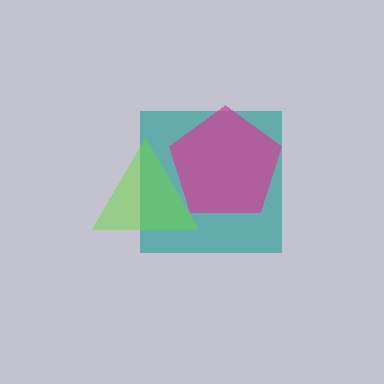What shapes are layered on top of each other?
The layered shapes are: a teal square, a lime triangle, a magenta pentagon.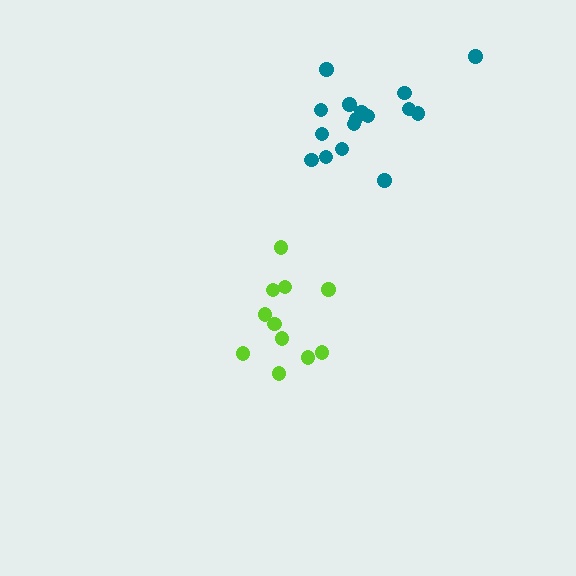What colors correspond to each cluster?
The clusters are colored: lime, teal.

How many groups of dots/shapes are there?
There are 2 groups.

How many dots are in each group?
Group 1: 11 dots, Group 2: 16 dots (27 total).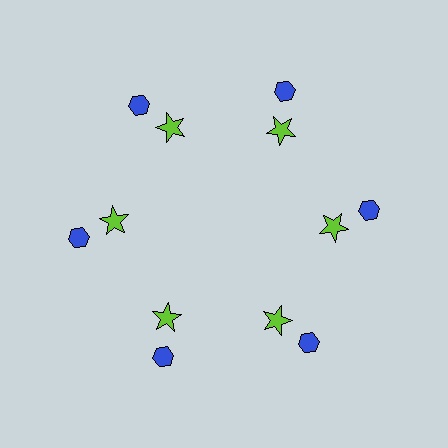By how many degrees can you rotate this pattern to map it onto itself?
The pattern maps onto itself every 60 degrees of rotation.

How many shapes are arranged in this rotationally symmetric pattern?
There are 12 shapes, arranged in 6 groups of 2.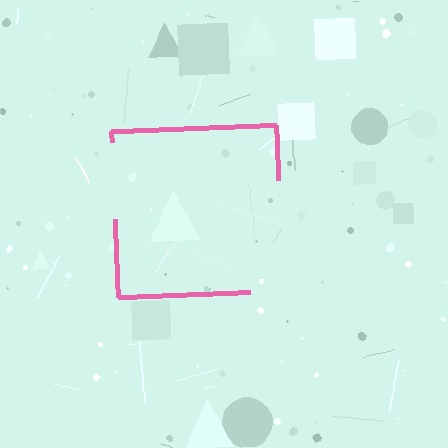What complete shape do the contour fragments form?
The contour fragments form a square.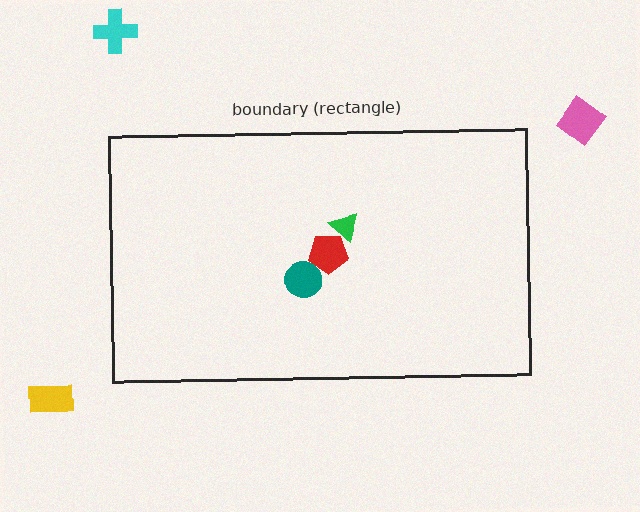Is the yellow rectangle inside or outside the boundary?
Outside.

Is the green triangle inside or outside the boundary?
Inside.